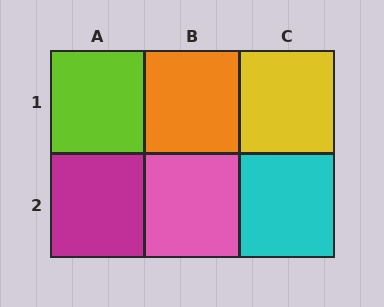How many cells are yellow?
1 cell is yellow.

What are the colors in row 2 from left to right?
Magenta, pink, cyan.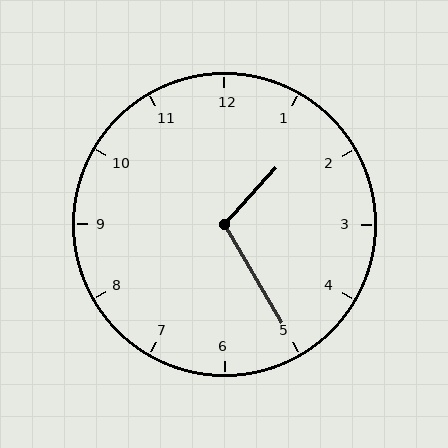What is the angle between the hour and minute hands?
Approximately 108 degrees.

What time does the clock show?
1:25.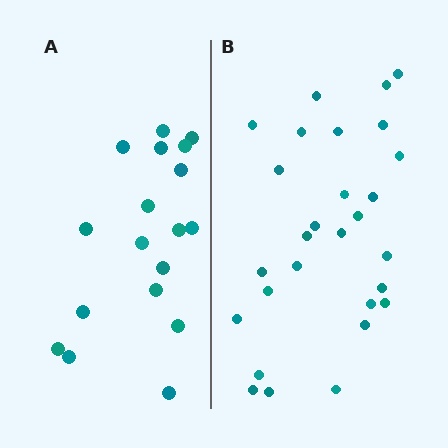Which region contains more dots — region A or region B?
Region B (the right region) has more dots.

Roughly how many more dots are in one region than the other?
Region B has roughly 10 or so more dots than region A.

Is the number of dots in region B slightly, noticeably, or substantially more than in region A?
Region B has substantially more. The ratio is roughly 1.6 to 1.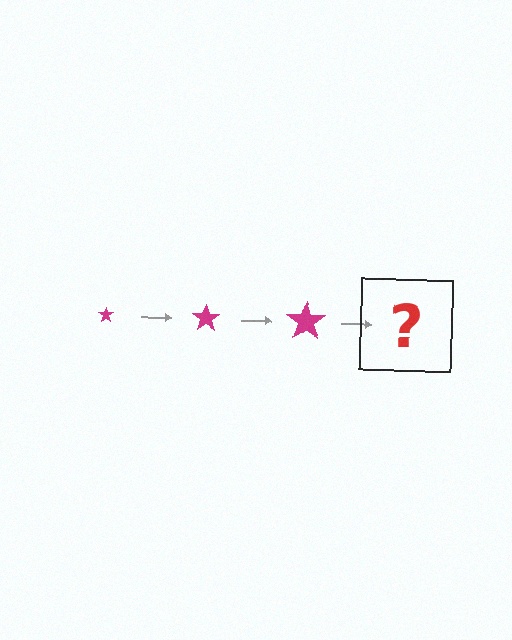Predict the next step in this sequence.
The next step is a magenta star, larger than the previous one.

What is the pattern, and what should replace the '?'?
The pattern is that the star gets progressively larger each step. The '?' should be a magenta star, larger than the previous one.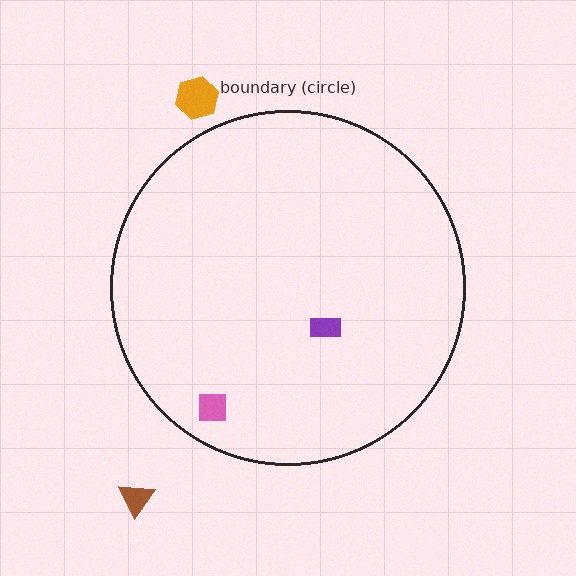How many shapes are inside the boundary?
2 inside, 2 outside.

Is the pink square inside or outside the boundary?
Inside.